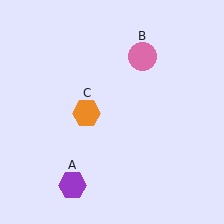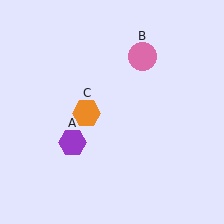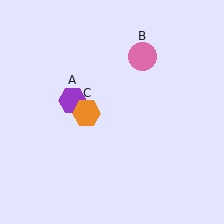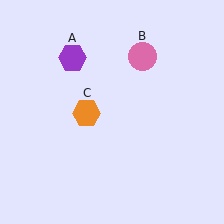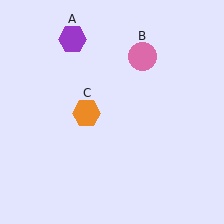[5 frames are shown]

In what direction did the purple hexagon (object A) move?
The purple hexagon (object A) moved up.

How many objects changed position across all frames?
1 object changed position: purple hexagon (object A).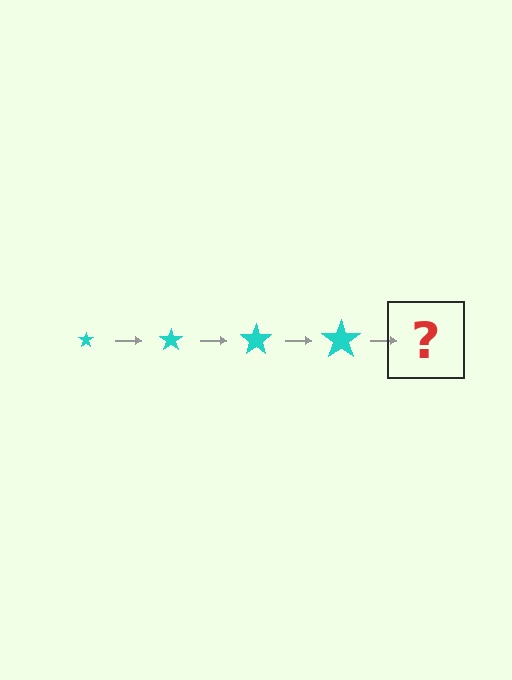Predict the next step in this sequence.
The next step is a cyan star, larger than the previous one.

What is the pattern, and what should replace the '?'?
The pattern is that the star gets progressively larger each step. The '?' should be a cyan star, larger than the previous one.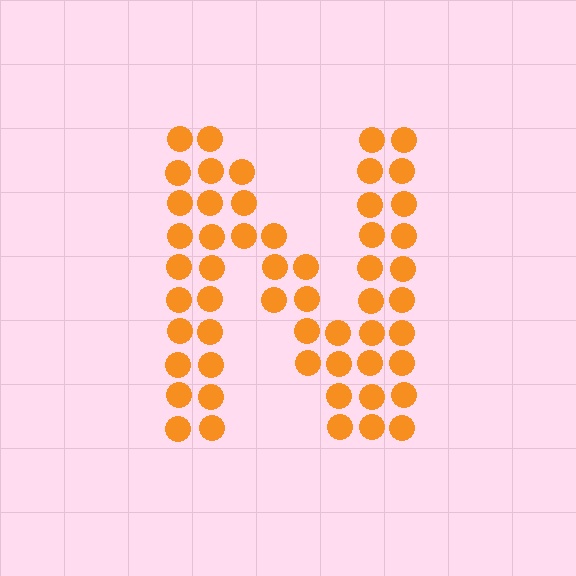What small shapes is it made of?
It is made of small circles.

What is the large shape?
The large shape is the letter N.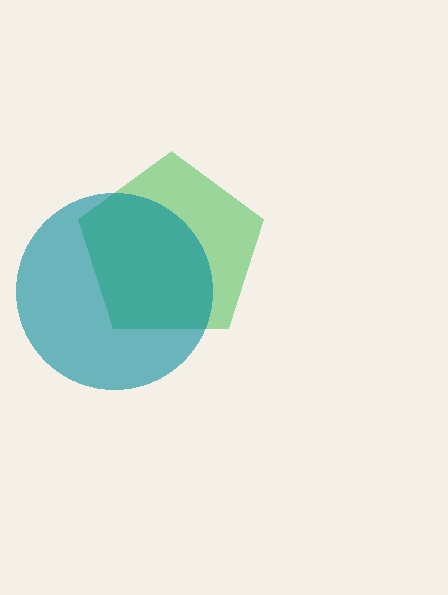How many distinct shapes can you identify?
There are 2 distinct shapes: a green pentagon, a teal circle.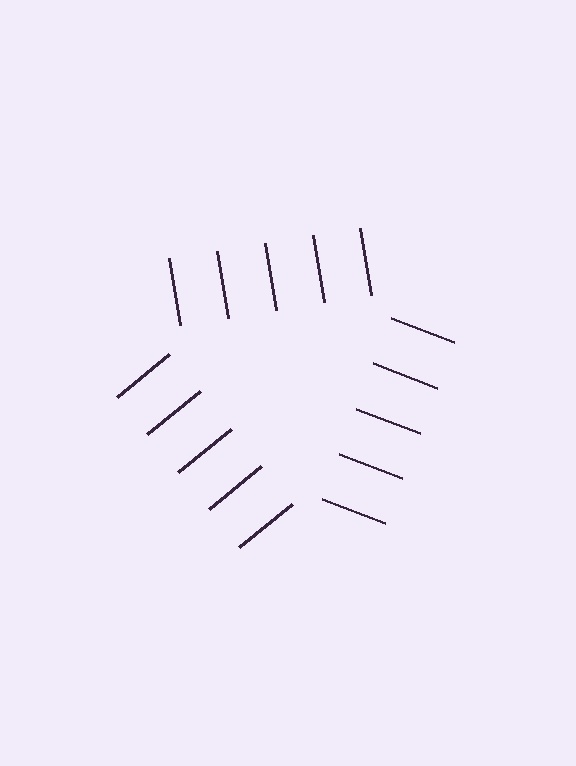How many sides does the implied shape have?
3 sides — the line-ends trace a triangle.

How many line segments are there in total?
15 — 5 along each of the 3 edges.